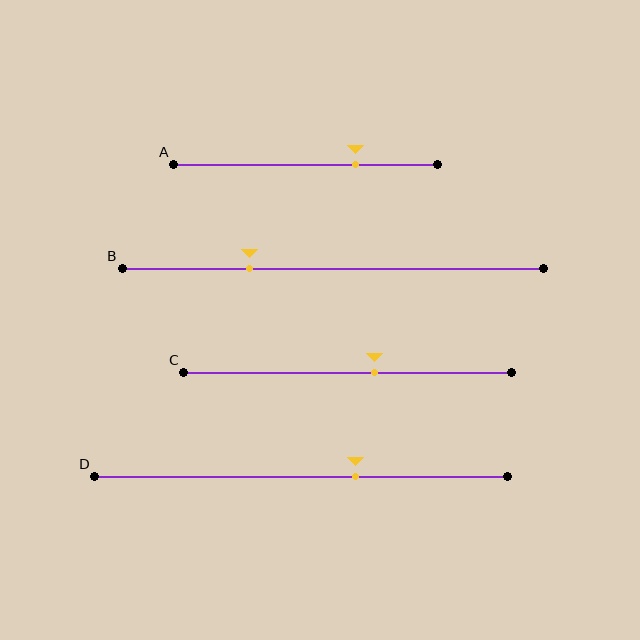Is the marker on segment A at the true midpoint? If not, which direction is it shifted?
No, the marker on segment A is shifted to the right by about 19% of the segment length.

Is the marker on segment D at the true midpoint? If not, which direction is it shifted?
No, the marker on segment D is shifted to the right by about 13% of the segment length.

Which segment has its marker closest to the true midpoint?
Segment C has its marker closest to the true midpoint.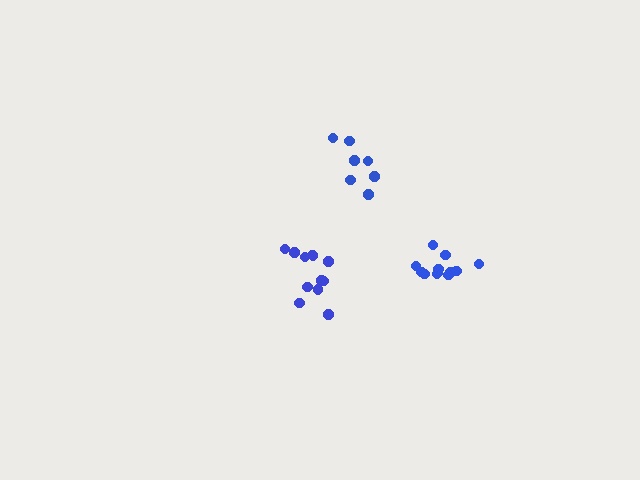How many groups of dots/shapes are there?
There are 3 groups.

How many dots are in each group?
Group 1: 12 dots, Group 2: 12 dots, Group 3: 7 dots (31 total).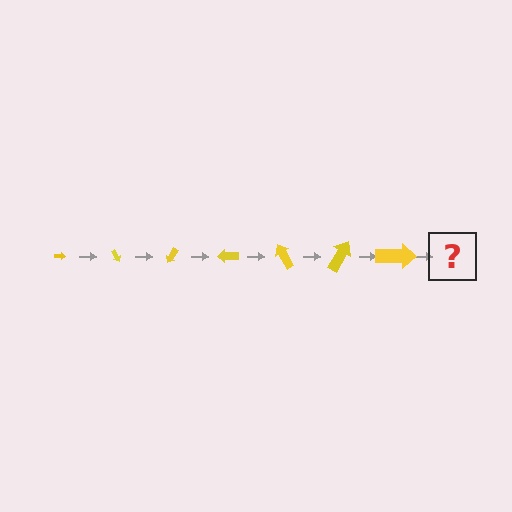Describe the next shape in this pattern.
It should be an arrow, larger than the previous one and rotated 420 degrees from the start.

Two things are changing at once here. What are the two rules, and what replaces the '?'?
The two rules are that the arrow grows larger each step and it rotates 60 degrees each step. The '?' should be an arrow, larger than the previous one and rotated 420 degrees from the start.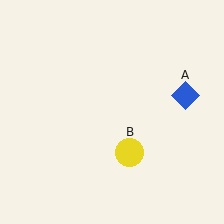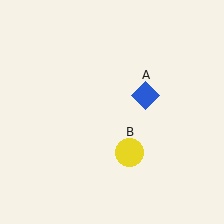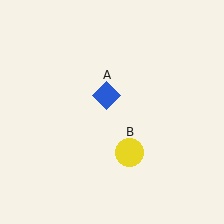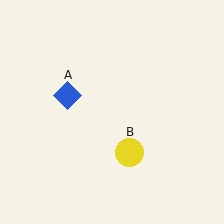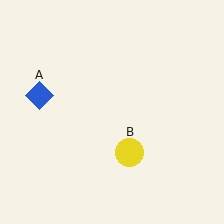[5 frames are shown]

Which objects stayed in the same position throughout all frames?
Yellow circle (object B) remained stationary.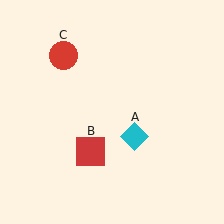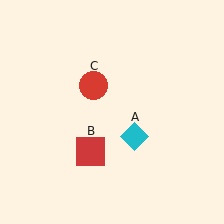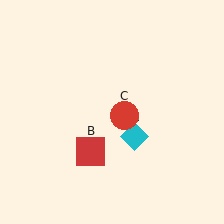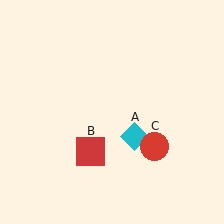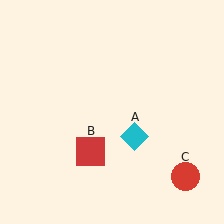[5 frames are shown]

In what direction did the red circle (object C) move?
The red circle (object C) moved down and to the right.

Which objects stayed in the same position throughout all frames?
Cyan diamond (object A) and red square (object B) remained stationary.